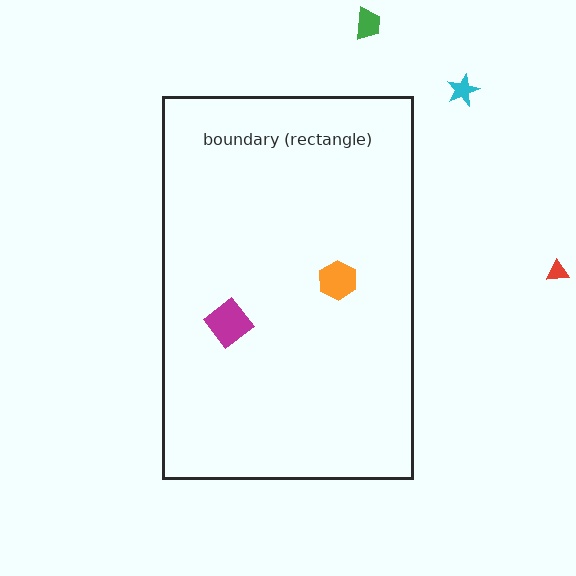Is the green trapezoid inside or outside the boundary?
Outside.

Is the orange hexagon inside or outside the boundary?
Inside.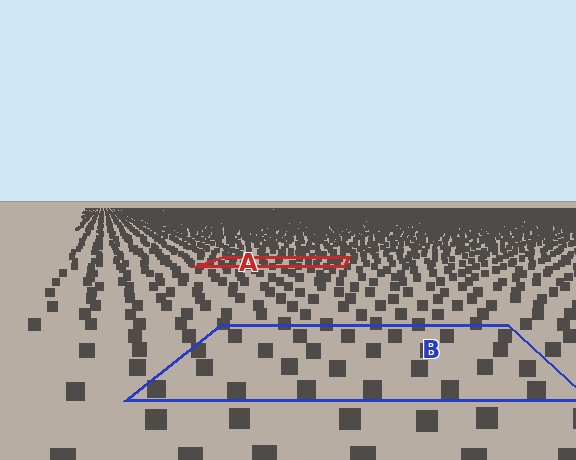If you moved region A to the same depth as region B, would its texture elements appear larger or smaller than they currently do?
They would appear larger. At a closer depth, the same texture elements are projected at a bigger on-screen size.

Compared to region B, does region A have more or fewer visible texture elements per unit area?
Region A has more texture elements per unit area — they are packed more densely because it is farther away.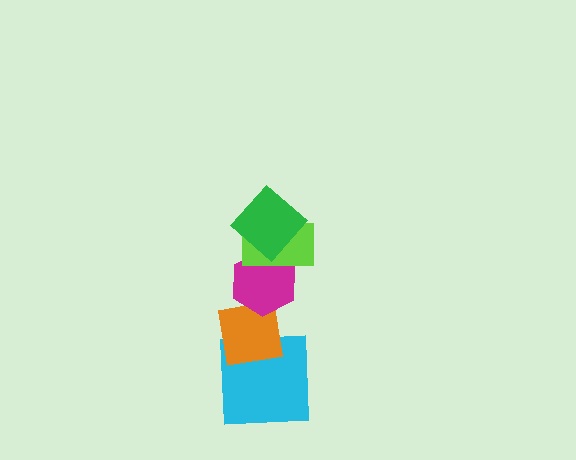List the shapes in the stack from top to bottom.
From top to bottom: the green diamond, the lime rectangle, the magenta hexagon, the orange square, the cyan square.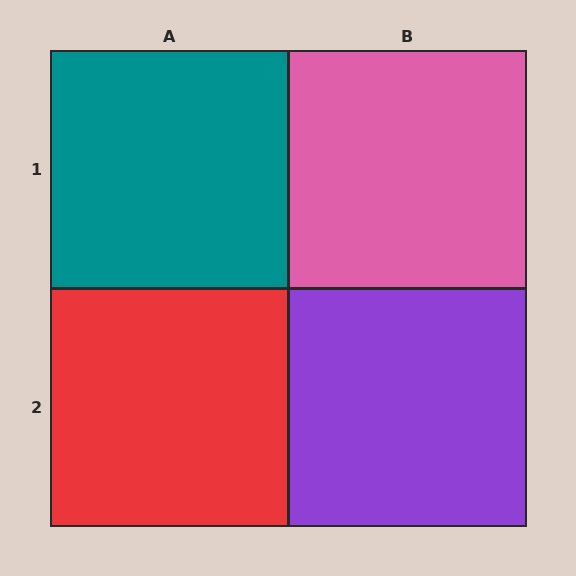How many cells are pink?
1 cell is pink.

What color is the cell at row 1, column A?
Teal.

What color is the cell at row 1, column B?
Pink.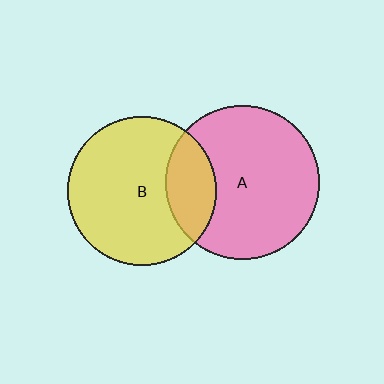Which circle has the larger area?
Circle A (pink).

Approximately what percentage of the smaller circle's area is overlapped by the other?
Approximately 25%.